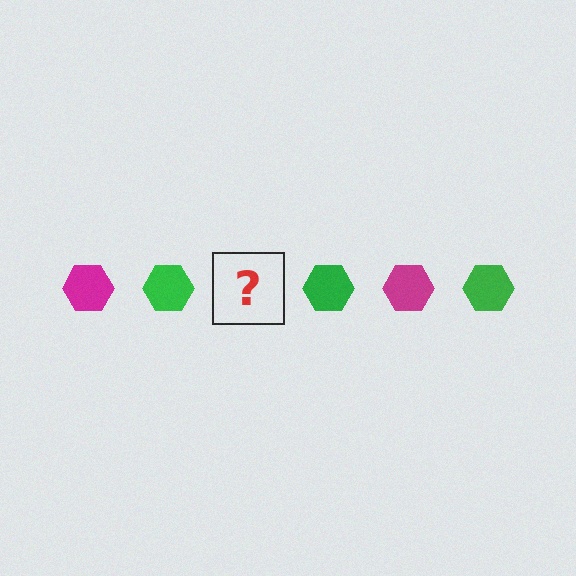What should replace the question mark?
The question mark should be replaced with a magenta hexagon.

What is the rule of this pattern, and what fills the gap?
The rule is that the pattern cycles through magenta, green hexagons. The gap should be filled with a magenta hexagon.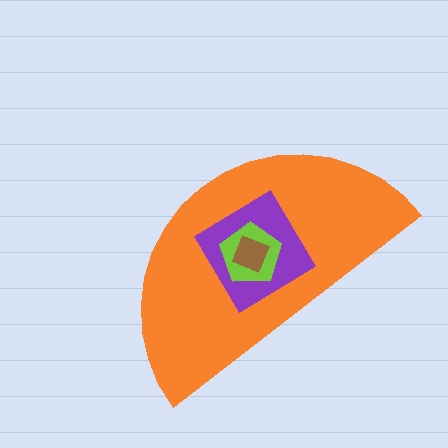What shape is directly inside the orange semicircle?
The purple diamond.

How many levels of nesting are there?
4.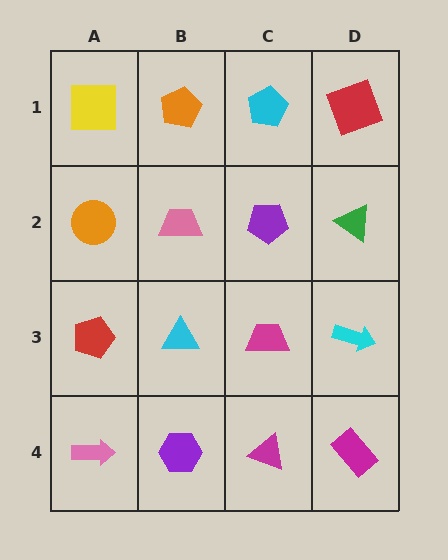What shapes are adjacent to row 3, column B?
A pink trapezoid (row 2, column B), a purple hexagon (row 4, column B), a red pentagon (row 3, column A), a magenta trapezoid (row 3, column C).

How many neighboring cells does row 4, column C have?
3.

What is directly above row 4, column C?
A magenta trapezoid.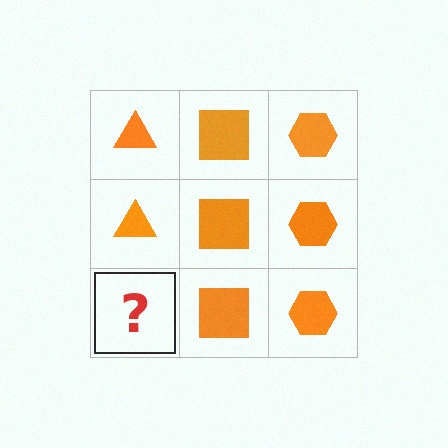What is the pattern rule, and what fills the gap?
The rule is that each column has a consistent shape. The gap should be filled with an orange triangle.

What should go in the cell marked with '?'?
The missing cell should contain an orange triangle.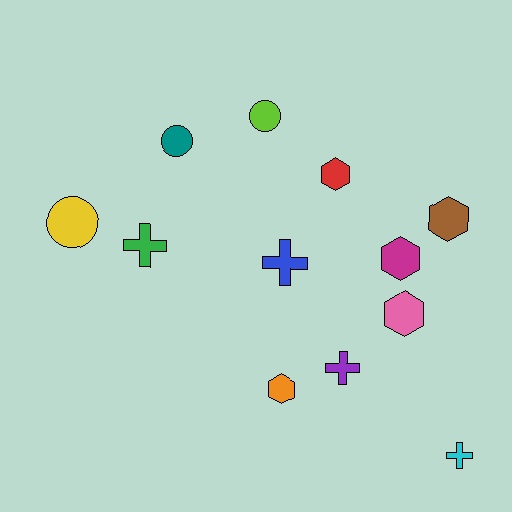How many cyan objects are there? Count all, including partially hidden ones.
There is 1 cyan object.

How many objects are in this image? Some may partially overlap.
There are 12 objects.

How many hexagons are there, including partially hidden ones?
There are 5 hexagons.